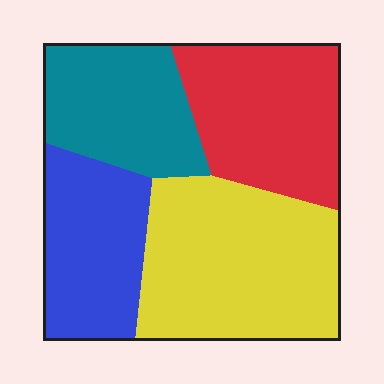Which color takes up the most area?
Yellow, at roughly 35%.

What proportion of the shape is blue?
Blue covers roughly 20% of the shape.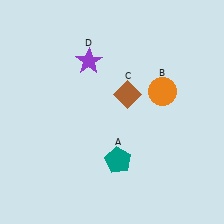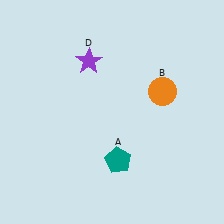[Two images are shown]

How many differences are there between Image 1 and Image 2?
There is 1 difference between the two images.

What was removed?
The brown diamond (C) was removed in Image 2.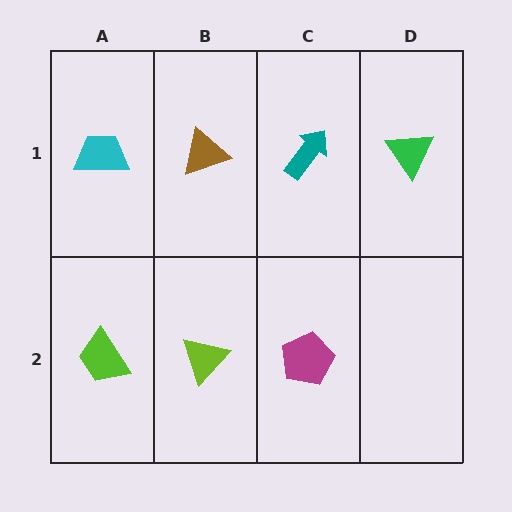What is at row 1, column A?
A cyan trapezoid.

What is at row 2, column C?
A magenta pentagon.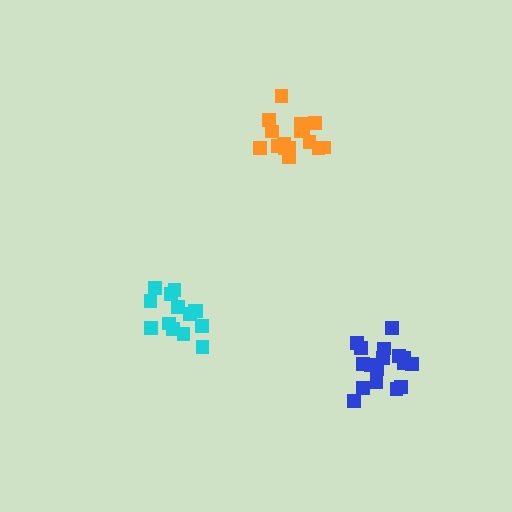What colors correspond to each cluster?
The clusters are colored: blue, cyan, orange.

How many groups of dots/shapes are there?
There are 3 groups.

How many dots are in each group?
Group 1: 17 dots, Group 2: 14 dots, Group 3: 16 dots (47 total).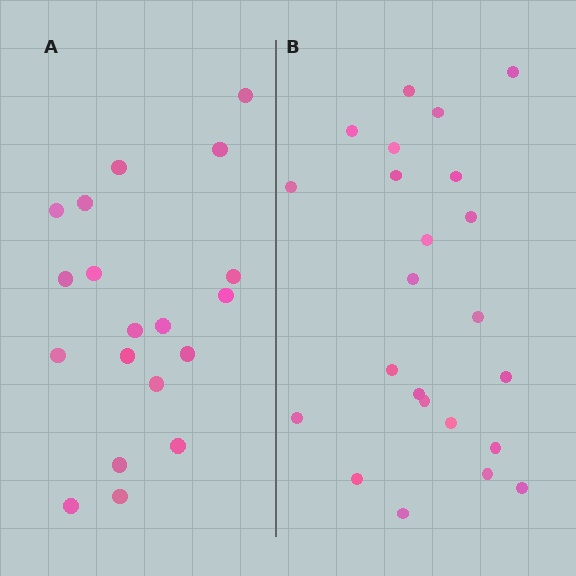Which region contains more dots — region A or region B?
Region B (the right region) has more dots.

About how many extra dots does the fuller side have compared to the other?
Region B has about 4 more dots than region A.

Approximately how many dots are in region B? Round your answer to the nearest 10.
About 20 dots. (The exact count is 23, which rounds to 20.)